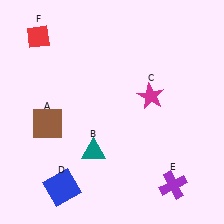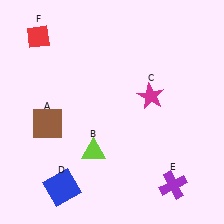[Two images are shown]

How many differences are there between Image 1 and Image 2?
There is 1 difference between the two images.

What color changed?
The triangle (B) changed from teal in Image 1 to lime in Image 2.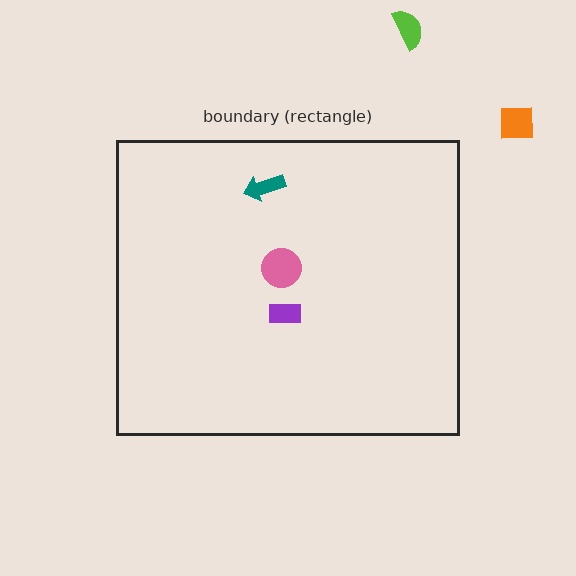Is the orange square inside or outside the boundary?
Outside.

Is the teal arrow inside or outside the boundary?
Inside.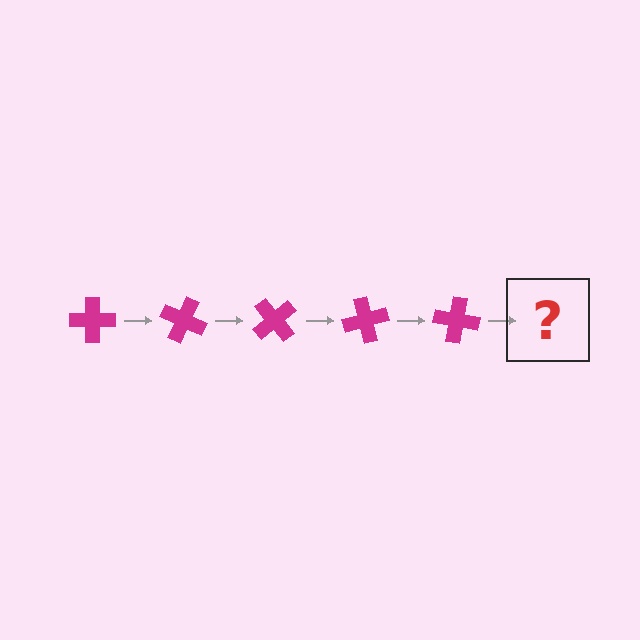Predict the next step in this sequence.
The next step is a magenta cross rotated 125 degrees.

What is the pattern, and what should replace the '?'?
The pattern is that the cross rotates 25 degrees each step. The '?' should be a magenta cross rotated 125 degrees.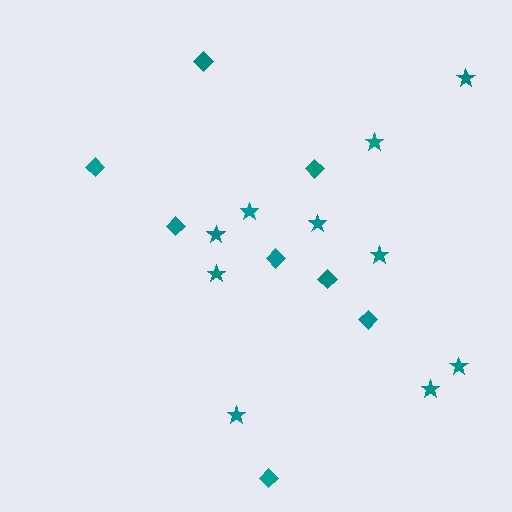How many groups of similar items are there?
There are 2 groups: one group of stars (10) and one group of diamonds (8).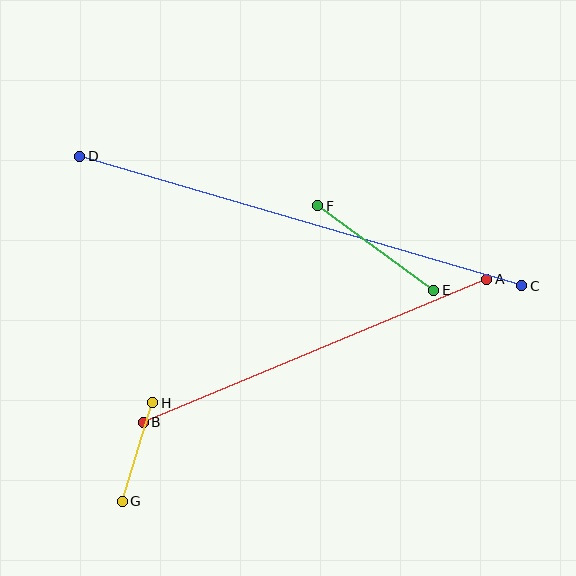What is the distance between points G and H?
The distance is approximately 103 pixels.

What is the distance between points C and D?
The distance is approximately 461 pixels.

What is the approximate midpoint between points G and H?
The midpoint is at approximately (138, 452) pixels.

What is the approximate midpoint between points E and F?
The midpoint is at approximately (376, 248) pixels.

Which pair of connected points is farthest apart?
Points C and D are farthest apart.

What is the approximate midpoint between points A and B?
The midpoint is at approximately (315, 351) pixels.